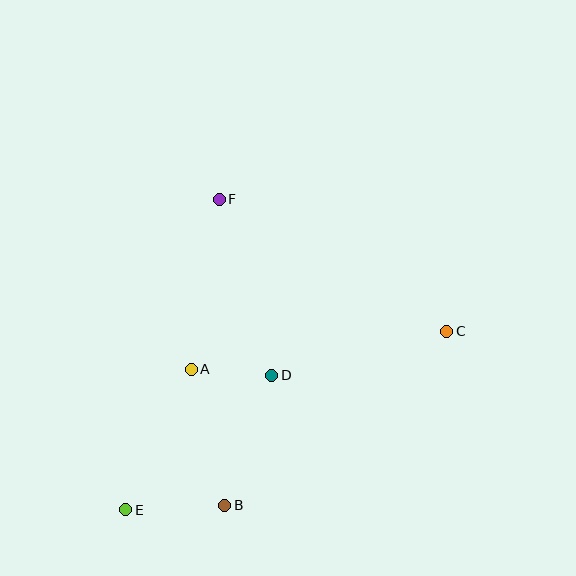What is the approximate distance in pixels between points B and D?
The distance between B and D is approximately 139 pixels.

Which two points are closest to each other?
Points A and D are closest to each other.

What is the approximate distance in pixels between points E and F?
The distance between E and F is approximately 324 pixels.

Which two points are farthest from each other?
Points C and E are farthest from each other.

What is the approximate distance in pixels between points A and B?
The distance between A and B is approximately 140 pixels.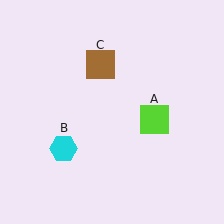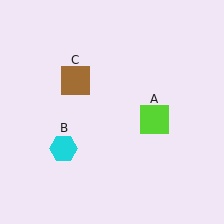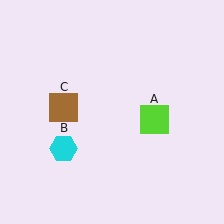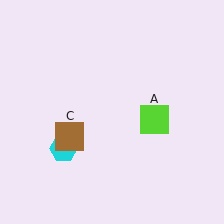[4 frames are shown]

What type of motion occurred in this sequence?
The brown square (object C) rotated counterclockwise around the center of the scene.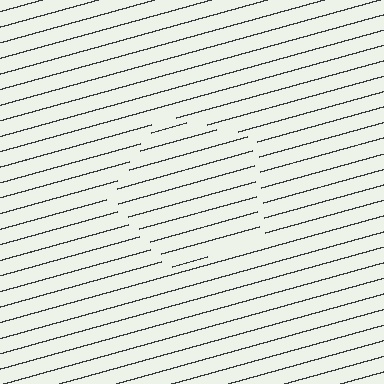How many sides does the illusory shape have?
5 sides — the line-ends trace a pentagon.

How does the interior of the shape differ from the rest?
The interior of the shape contains the same grating, shifted by half a period — the contour is defined by the phase discontinuity where line-ends from the inner and outer gratings abut.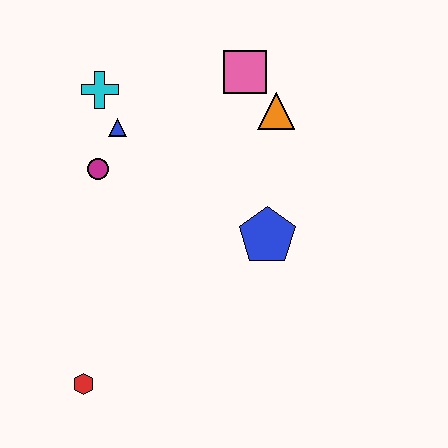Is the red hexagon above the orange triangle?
No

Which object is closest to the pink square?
The orange triangle is closest to the pink square.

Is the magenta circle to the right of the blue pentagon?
No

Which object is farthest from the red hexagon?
The pink square is farthest from the red hexagon.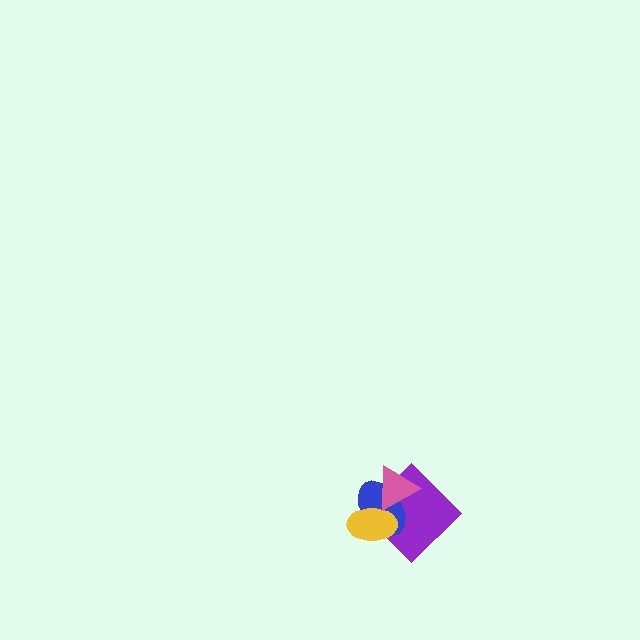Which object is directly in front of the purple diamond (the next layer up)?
The blue ellipse is directly in front of the purple diamond.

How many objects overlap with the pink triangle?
3 objects overlap with the pink triangle.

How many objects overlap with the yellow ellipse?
3 objects overlap with the yellow ellipse.